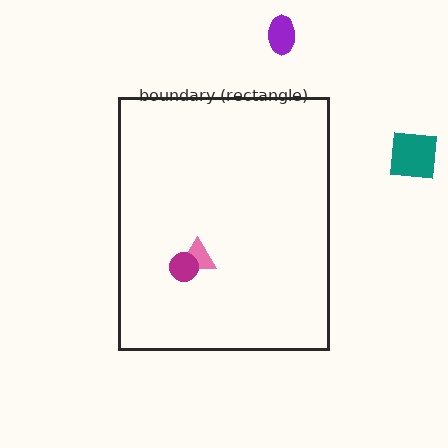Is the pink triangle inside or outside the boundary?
Inside.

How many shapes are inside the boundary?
2 inside, 2 outside.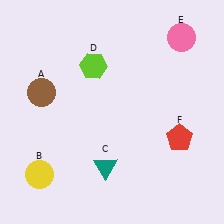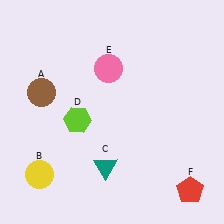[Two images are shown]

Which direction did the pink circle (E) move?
The pink circle (E) moved left.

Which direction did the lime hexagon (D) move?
The lime hexagon (D) moved down.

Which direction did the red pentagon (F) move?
The red pentagon (F) moved down.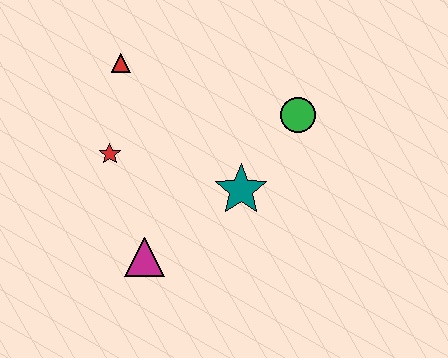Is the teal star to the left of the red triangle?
No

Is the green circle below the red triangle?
Yes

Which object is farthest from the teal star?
The red triangle is farthest from the teal star.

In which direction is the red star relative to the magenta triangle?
The red star is above the magenta triangle.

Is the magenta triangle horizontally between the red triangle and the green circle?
Yes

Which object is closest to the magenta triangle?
The red star is closest to the magenta triangle.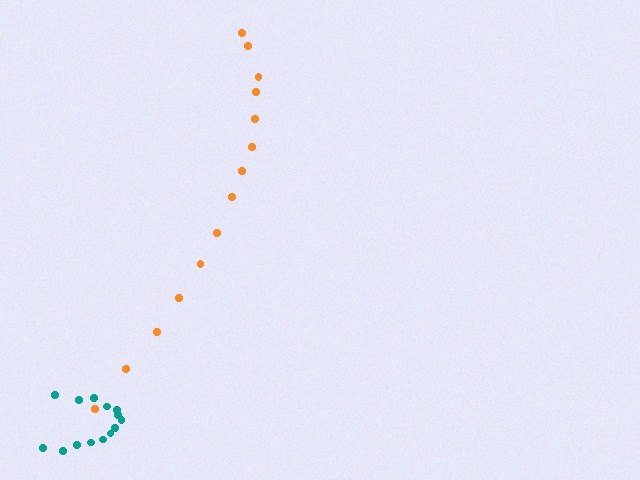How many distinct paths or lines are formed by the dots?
There are 2 distinct paths.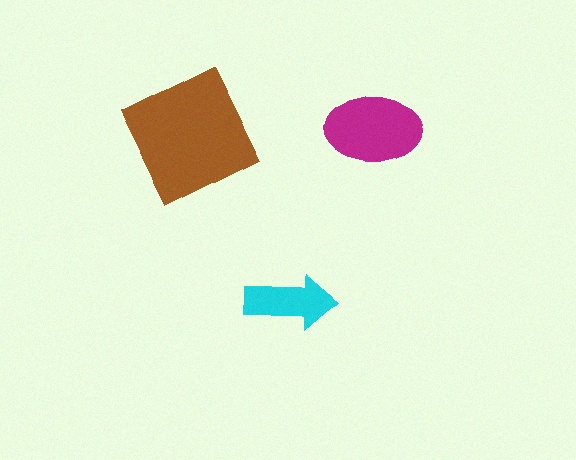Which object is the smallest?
The cyan arrow.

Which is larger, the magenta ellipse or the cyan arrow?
The magenta ellipse.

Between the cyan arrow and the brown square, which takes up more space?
The brown square.